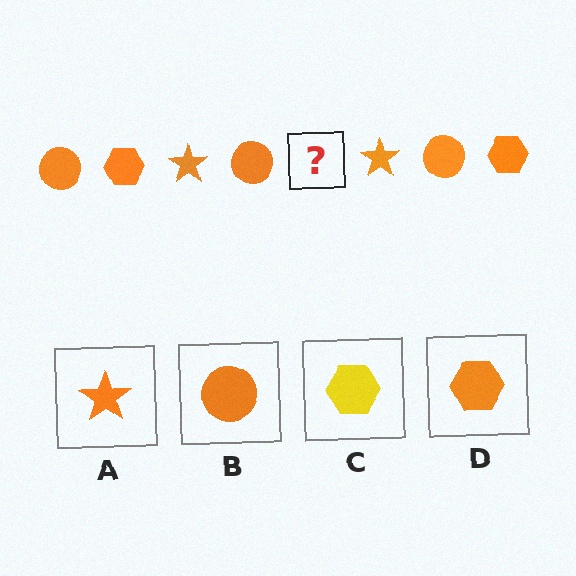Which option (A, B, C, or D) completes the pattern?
D.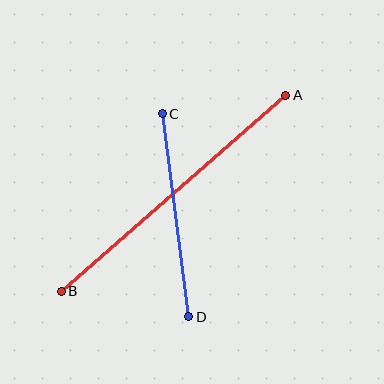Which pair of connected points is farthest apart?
Points A and B are farthest apart.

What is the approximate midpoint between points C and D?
The midpoint is at approximately (175, 215) pixels.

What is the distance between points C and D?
The distance is approximately 205 pixels.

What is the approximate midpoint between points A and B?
The midpoint is at approximately (174, 193) pixels.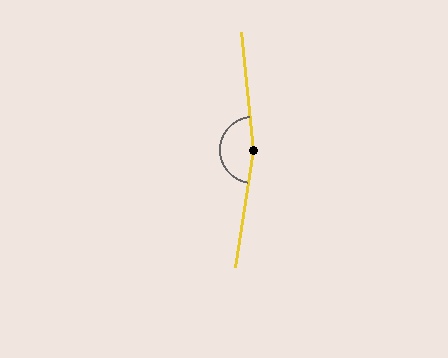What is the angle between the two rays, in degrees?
Approximately 165 degrees.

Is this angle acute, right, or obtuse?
It is obtuse.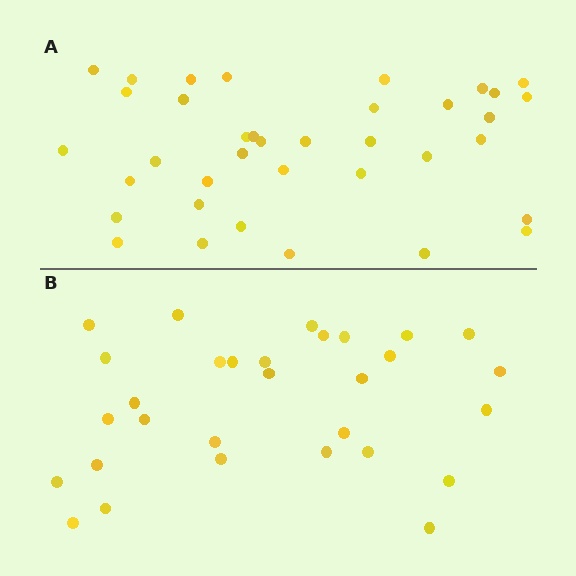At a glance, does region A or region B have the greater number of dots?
Region A (the top region) has more dots.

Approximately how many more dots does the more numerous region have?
Region A has roughly 8 or so more dots than region B.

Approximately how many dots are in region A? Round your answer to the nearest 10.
About 40 dots. (The exact count is 37, which rounds to 40.)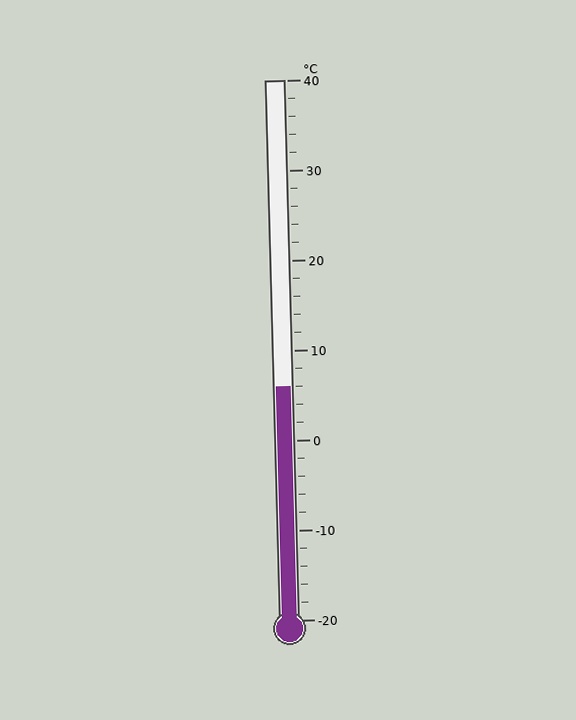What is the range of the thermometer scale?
The thermometer scale ranges from -20°C to 40°C.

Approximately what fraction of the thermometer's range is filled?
The thermometer is filled to approximately 45% of its range.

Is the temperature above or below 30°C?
The temperature is below 30°C.